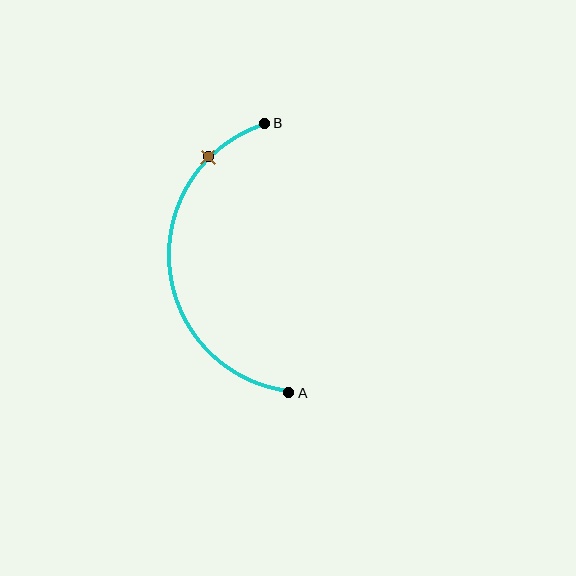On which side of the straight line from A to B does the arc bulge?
The arc bulges to the left of the straight line connecting A and B.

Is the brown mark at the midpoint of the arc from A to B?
No. The brown mark lies on the arc but is closer to endpoint B. The arc midpoint would be at the point on the curve equidistant along the arc from both A and B.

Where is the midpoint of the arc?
The arc midpoint is the point on the curve farthest from the straight line joining A and B. It sits to the left of that line.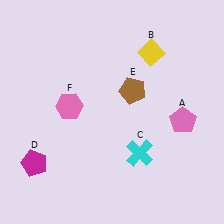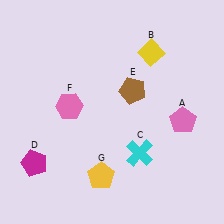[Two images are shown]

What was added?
A yellow pentagon (G) was added in Image 2.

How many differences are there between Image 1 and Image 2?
There is 1 difference between the two images.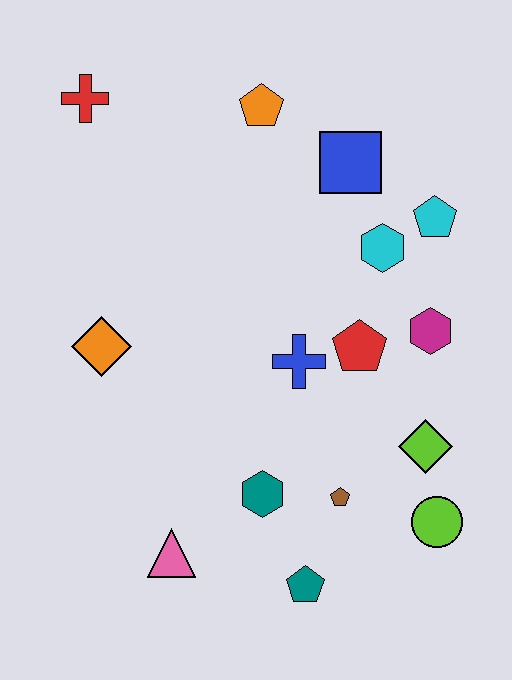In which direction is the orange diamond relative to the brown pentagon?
The orange diamond is to the left of the brown pentagon.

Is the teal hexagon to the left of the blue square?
Yes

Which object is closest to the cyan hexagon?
The cyan pentagon is closest to the cyan hexagon.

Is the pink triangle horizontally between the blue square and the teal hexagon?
No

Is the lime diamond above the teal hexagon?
Yes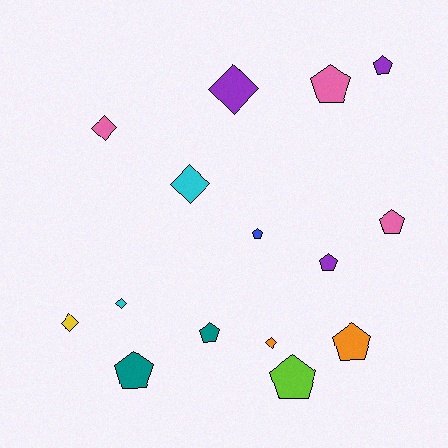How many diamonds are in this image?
There are 6 diamonds.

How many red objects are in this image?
There are no red objects.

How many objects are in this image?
There are 15 objects.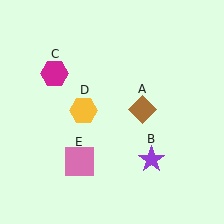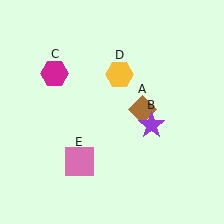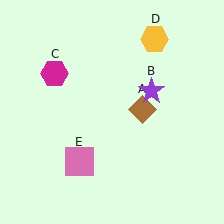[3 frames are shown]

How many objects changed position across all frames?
2 objects changed position: purple star (object B), yellow hexagon (object D).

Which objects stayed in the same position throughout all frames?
Brown diamond (object A) and magenta hexagon (object C) and pink square (object E) remained stationary.